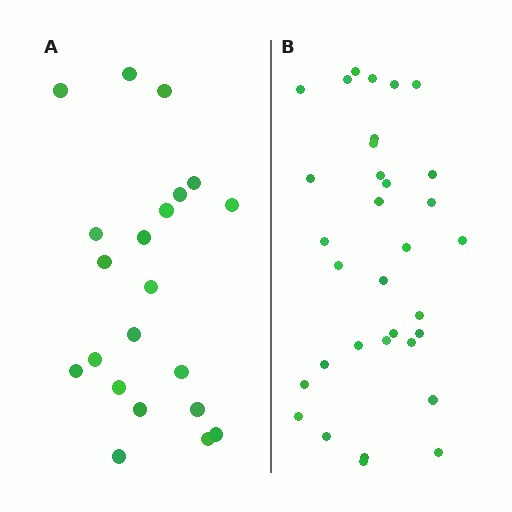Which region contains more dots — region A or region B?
Region B (the right region) has more dots.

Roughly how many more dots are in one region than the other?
Region B has roughly 12 or so more dots than region A.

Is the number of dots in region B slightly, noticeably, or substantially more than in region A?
Region B has substantially more. The ratio is roughly 1.6 to 1.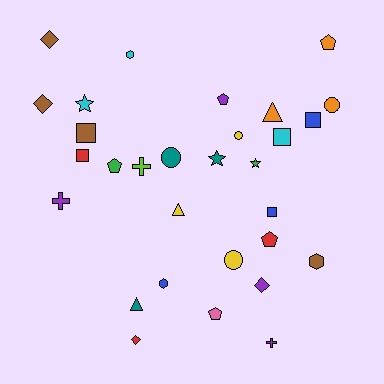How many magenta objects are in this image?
There are no magenta objects.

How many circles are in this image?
There are 4 circles.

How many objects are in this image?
There are 30 objects.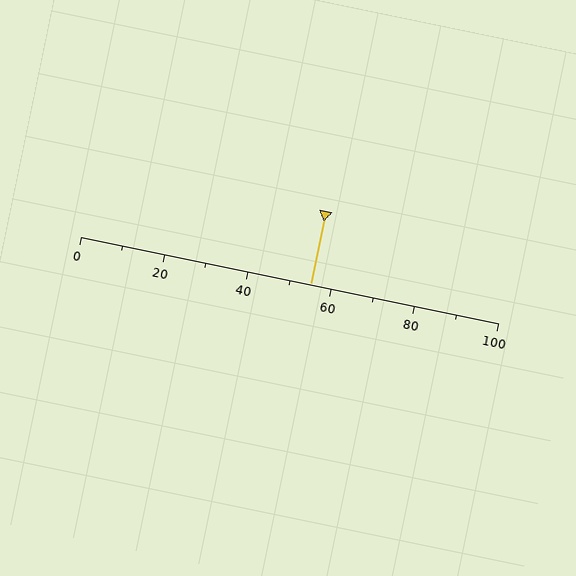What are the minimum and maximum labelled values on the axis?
The axis runs from 0 to 100.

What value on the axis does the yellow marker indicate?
The marker indicates approximately 55.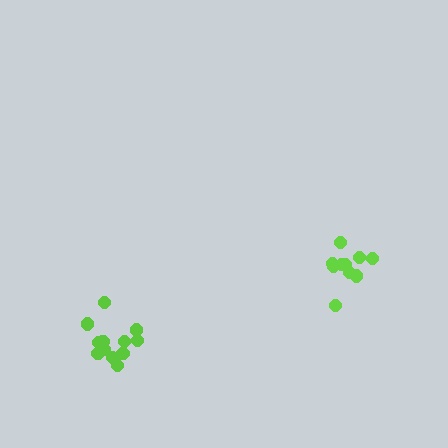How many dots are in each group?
Group 1: 12 dots, Group 2: 10 dots (22 total).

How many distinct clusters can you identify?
There are 2 distinct clusters.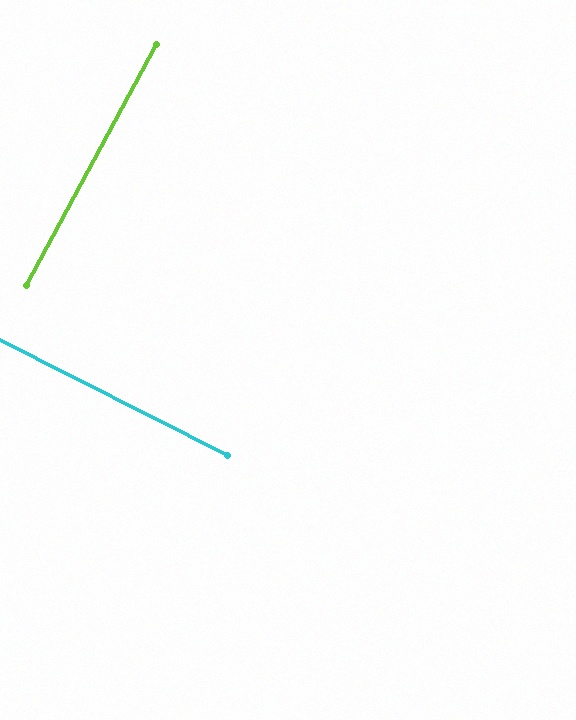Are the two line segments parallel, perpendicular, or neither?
Perpendicular — they meet at approximately 88°.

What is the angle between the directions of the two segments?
Approximately 88 degrees.